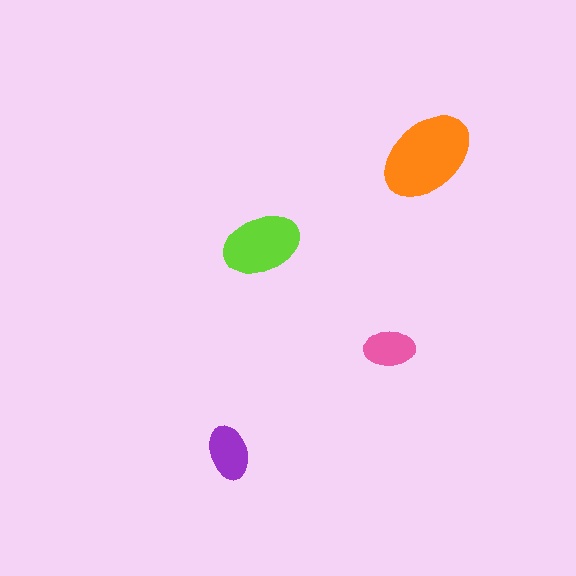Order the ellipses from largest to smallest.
the orange one, the lime one, the purple one, the pink one.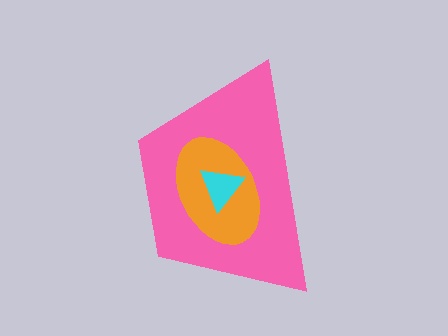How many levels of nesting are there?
3.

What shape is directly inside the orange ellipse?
The cyan triangle.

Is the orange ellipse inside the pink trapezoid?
Yes.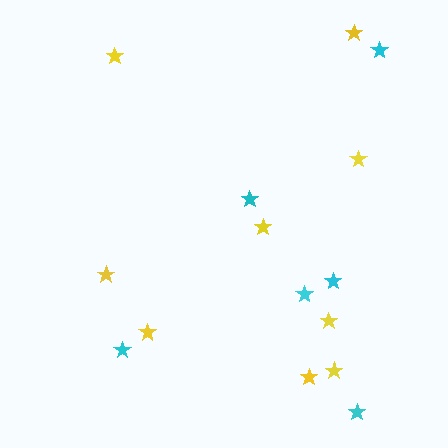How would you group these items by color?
There are 2 groups: one group of cyan stars (6) and one group of yellow stars (9).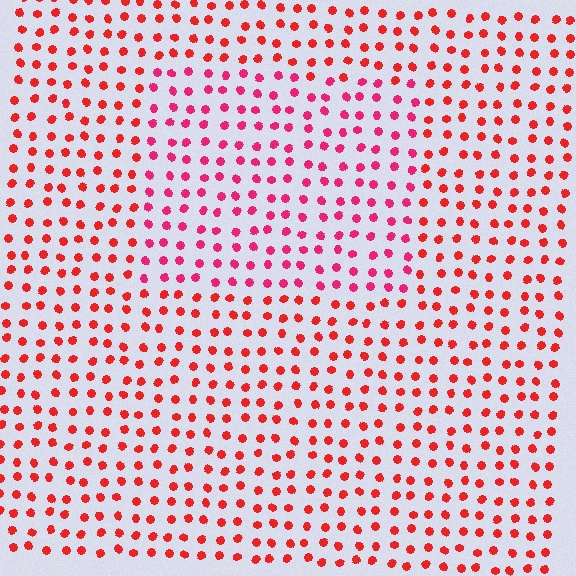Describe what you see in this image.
The image is filled with small red elements in a uniform arrangement. A rectangle-shaped region is visible where the elements are tinted to a slightly different hue, forming a subtle color boundary.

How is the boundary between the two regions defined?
The boundary is defined purely by a slight shift in hue (about 25 degrees). Spacing, size, and orientation are identical on both sides.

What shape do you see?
I see a rectangle.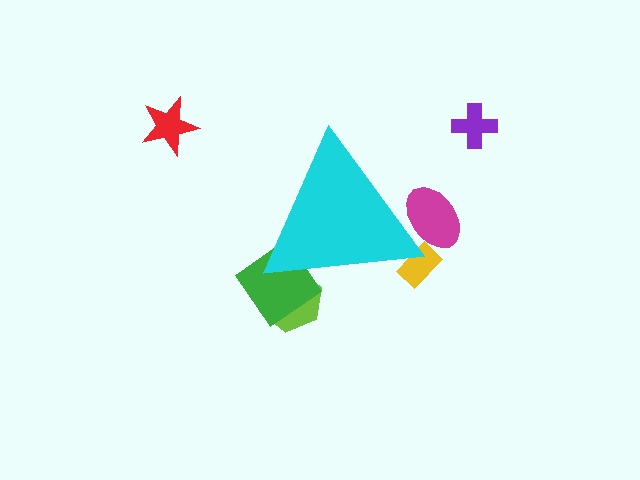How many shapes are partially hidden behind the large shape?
4 shapes are partially hidden.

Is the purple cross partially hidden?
No, the purple cross is fully visible.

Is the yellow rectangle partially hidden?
Yes, the yellow rectangle is partially hidden behind the cyan triangle.